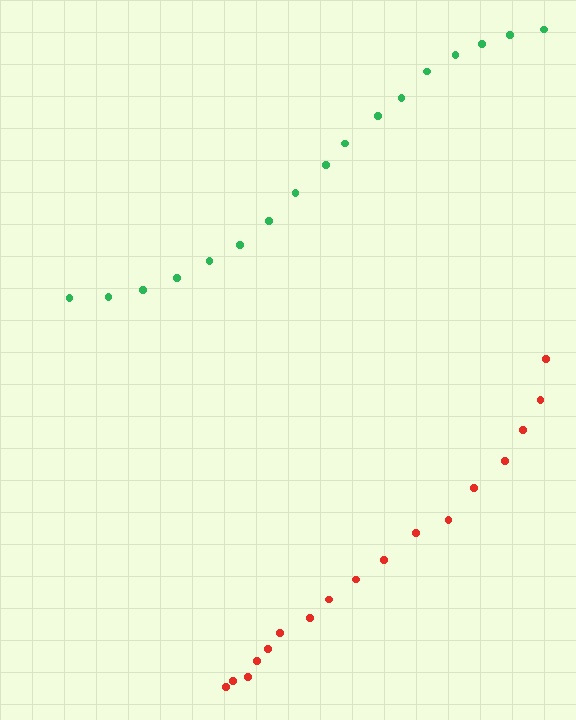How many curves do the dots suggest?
There are 2 distinct paths.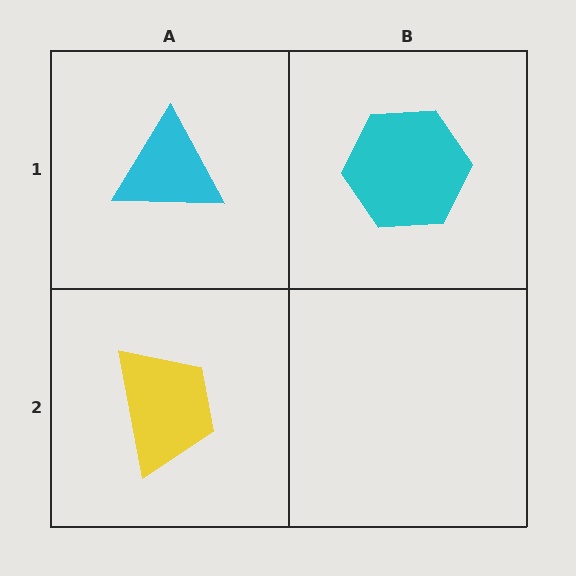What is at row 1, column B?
A cyan hexagon.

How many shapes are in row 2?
1 shape.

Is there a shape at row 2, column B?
No, that cell is empty.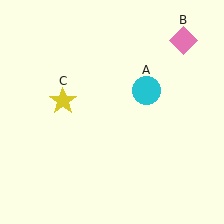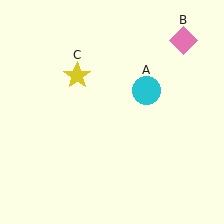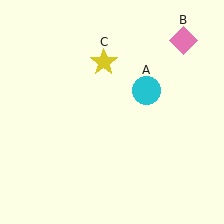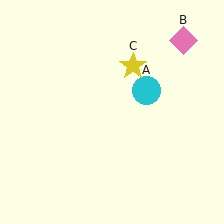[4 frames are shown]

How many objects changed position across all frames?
1 object changed position: yellow star (object C).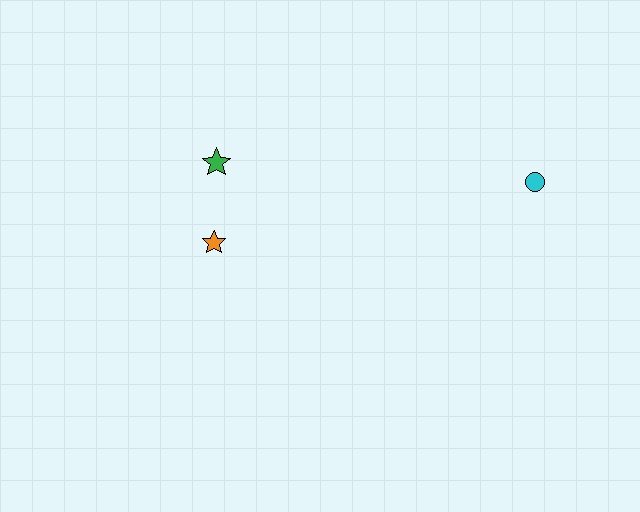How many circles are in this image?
There is 1 circle.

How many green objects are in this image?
There is 1 green object.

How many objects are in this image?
There are 3 objects.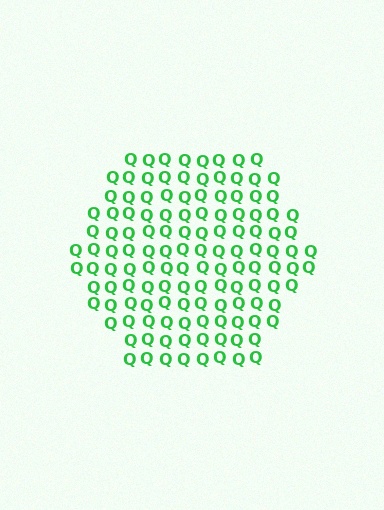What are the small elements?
The small elements are letter Q's.